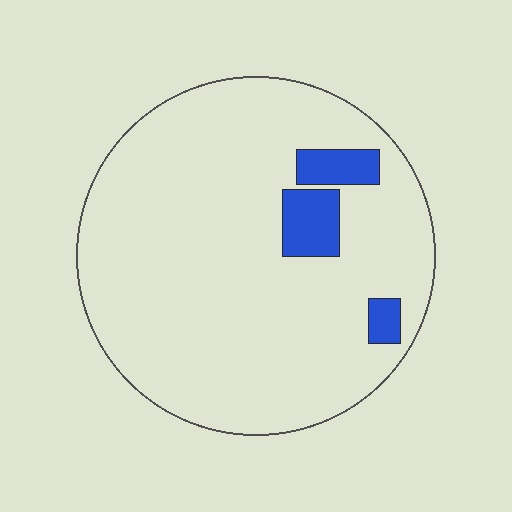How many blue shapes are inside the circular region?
3.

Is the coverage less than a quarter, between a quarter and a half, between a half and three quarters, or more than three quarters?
Less than a quarter.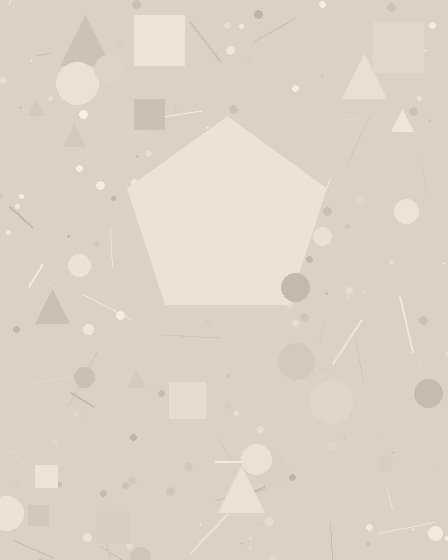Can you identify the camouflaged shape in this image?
The camouflaged shape is a pentagon.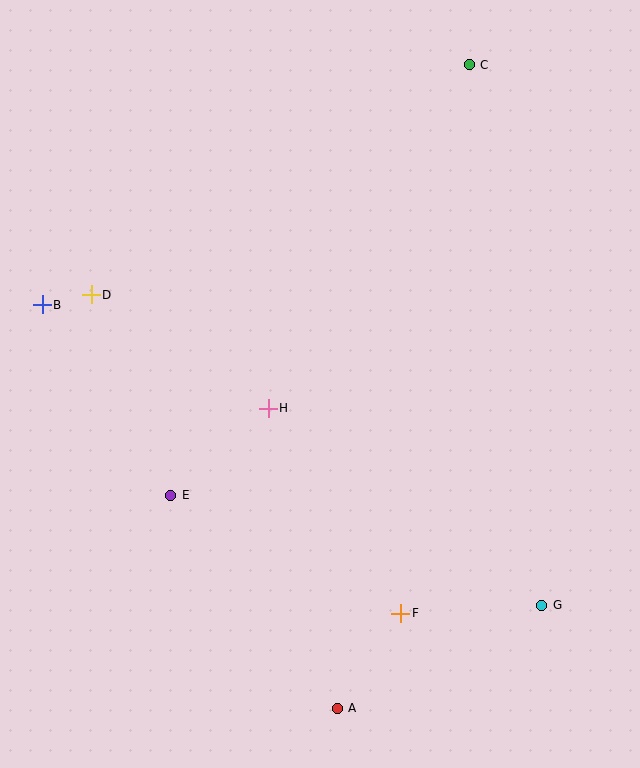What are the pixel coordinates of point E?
Point E is at (171, 495).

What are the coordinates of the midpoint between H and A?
The midpoint between H and A is at (303, 558).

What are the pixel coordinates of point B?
Point B is at (42, 305).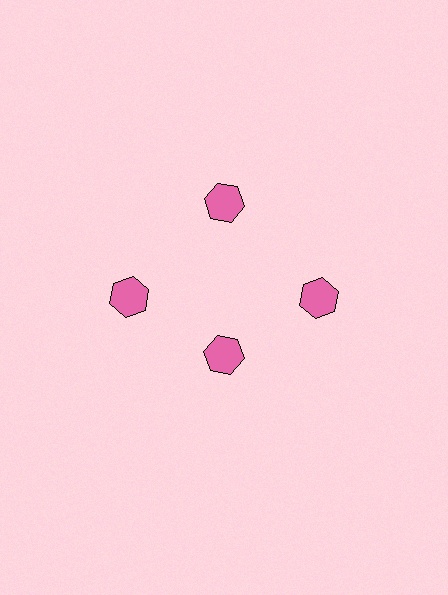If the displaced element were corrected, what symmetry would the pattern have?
It would have 4-fold rotational symmetry — the pattern would map onto itself every 90 degrees.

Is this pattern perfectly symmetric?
No. The 4 pink hexagons are arranged in a ring, but one element near the 6 o'clock position is pulled inward toward the center, breaking the 4-fold rotational symmetry.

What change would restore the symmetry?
The symmetry would be restored by moving it outward, back onto the ring so that all 4 hexagons sit at equal angles and equal distance from the center.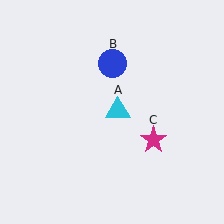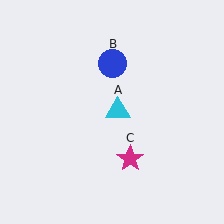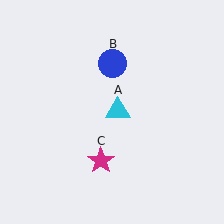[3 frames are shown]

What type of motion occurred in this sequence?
The magenta star (object C) rotated clockwise around the center of the scene.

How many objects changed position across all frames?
1 object changed position: magenta star (object C).